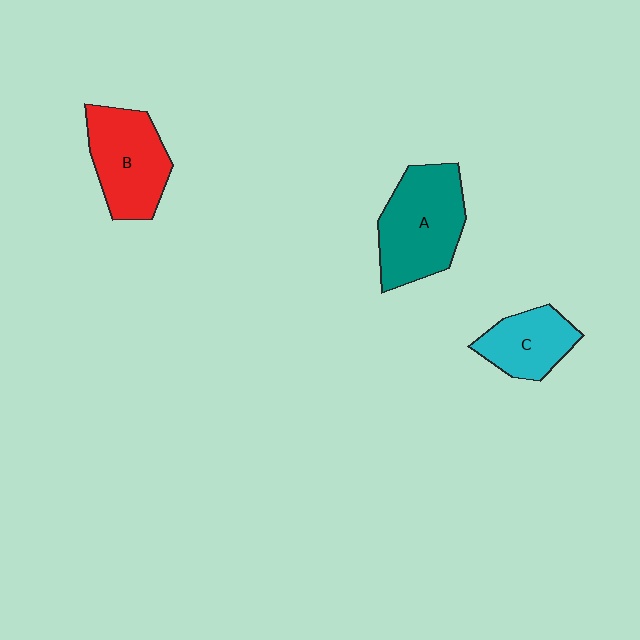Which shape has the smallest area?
Shape C (cyan).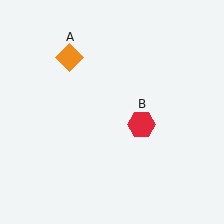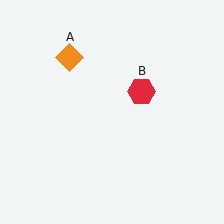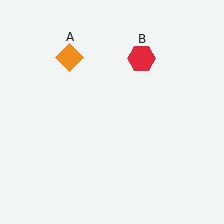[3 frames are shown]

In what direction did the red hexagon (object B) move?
The red hexagon (object B) moved up.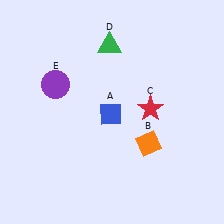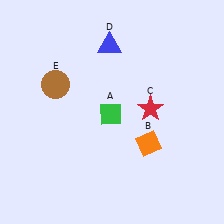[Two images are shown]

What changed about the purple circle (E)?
In Image 1, E is purple. In Image 2, it changed to brown.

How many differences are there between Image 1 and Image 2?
There are 3 differences between the two images.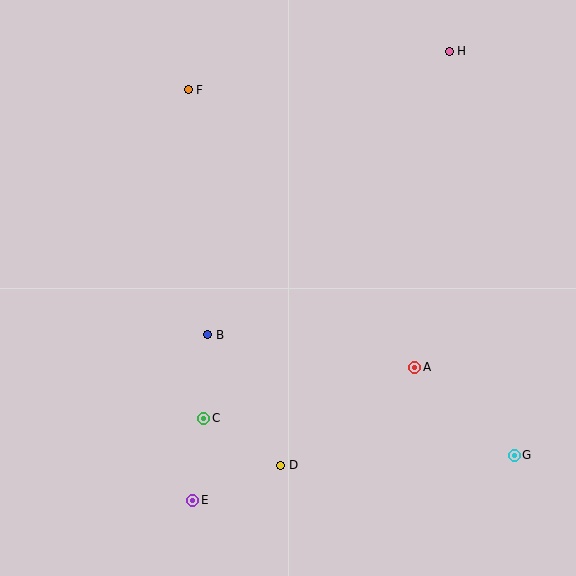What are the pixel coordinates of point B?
Point B is at (208, 335).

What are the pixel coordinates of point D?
Point D is at (281, 465).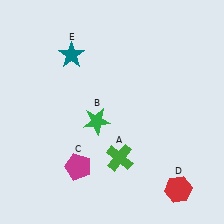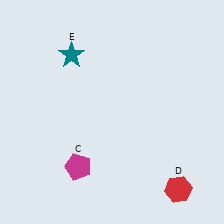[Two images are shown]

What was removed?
The green star (B), the green cross (A) were removed in Image 2.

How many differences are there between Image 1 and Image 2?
There are 2 differences between the two images.